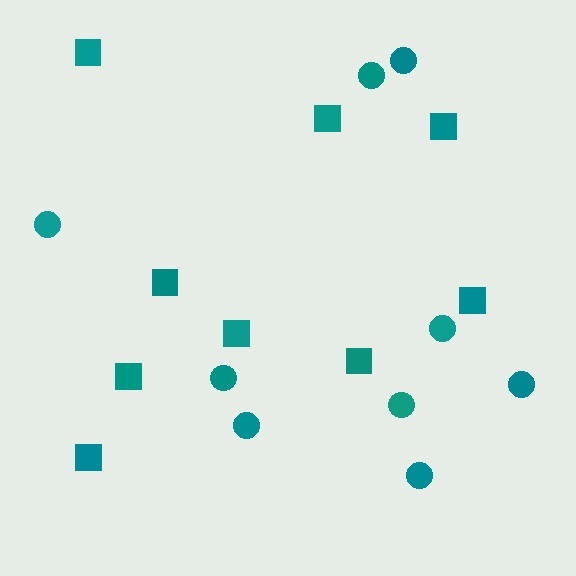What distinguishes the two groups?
There are 2 groups: one group of circles (9) and one group of squares (9).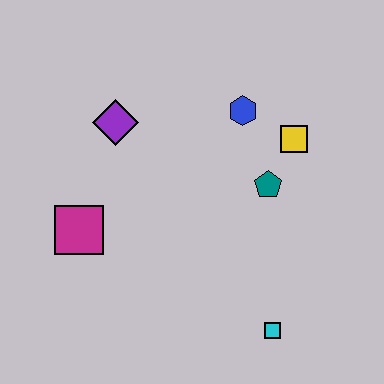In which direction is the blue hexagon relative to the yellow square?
The blue hexagon is to the left of the yellow square.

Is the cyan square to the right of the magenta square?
Yes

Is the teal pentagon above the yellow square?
No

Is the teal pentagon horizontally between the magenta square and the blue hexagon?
No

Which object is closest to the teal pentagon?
The yellow square is closest to the teal pentagon.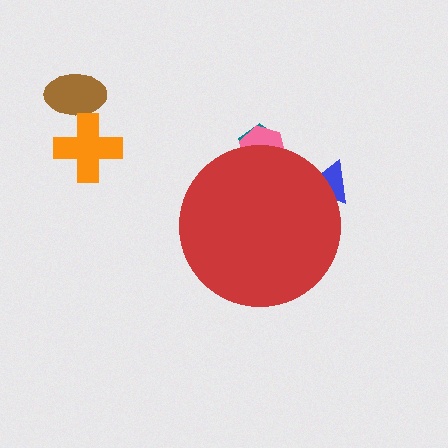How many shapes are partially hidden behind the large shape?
3 shapes are partially hidden.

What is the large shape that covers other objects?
A red circle.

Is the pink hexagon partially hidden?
Yes, the pink hexagon is partially hidden behind the red circle.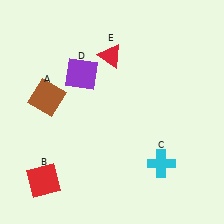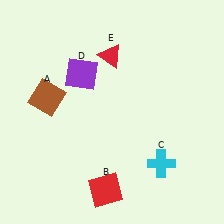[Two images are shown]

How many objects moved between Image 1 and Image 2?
1 object moved between the two images.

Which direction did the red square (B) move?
The red square (B) moved right.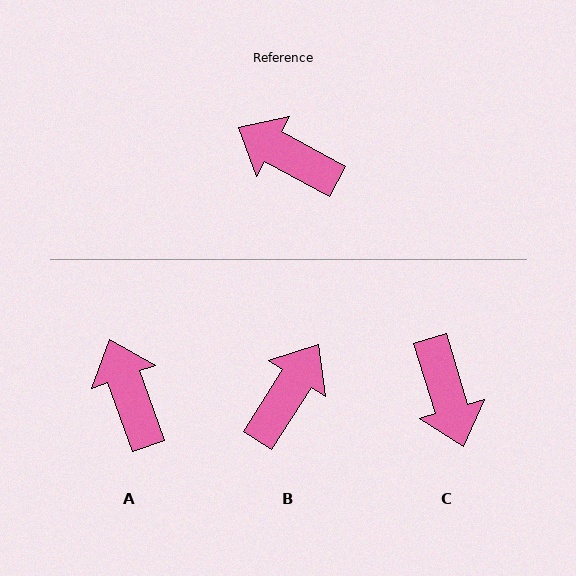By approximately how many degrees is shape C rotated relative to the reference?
Approximately 136 degrees counter-clockwise.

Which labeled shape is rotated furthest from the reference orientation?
C, about 136 degrees away.